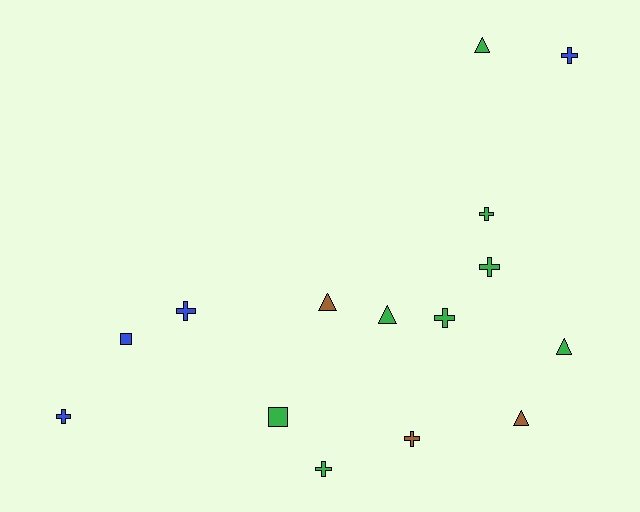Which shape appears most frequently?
Cross, with 8 objects.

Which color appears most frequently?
Green, with 8 objects.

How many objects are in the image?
There are 15 objects.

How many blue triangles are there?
There are no blue triangles.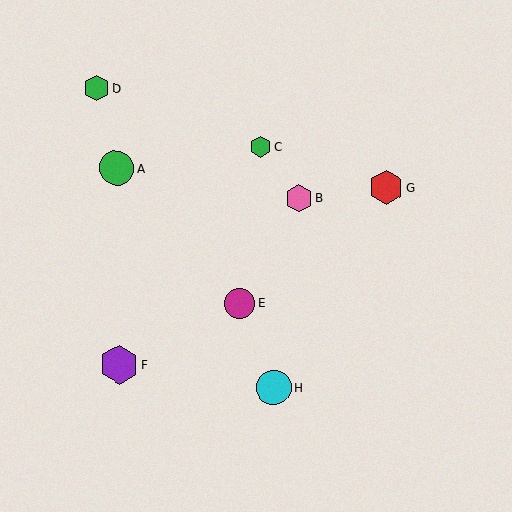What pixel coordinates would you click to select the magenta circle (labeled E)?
Click at (239, 303) to select the magenta circle E.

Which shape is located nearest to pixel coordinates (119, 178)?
The green circle (labeled A) at (117, 168) is nearest to that location.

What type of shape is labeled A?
Shape A is a green circle.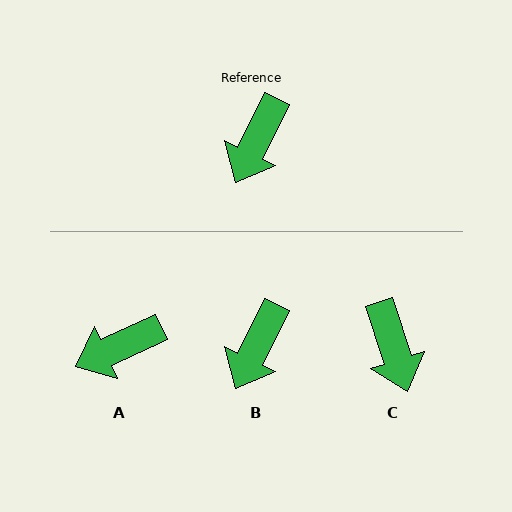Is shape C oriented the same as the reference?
No, it is off by about 44 degrees.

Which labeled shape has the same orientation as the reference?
B.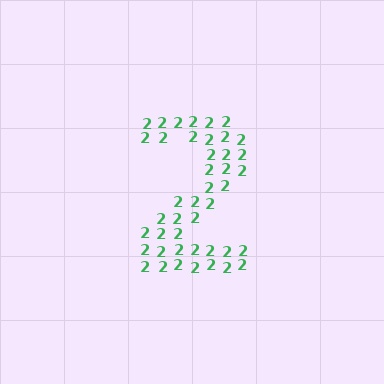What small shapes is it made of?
It is made of small digit 2's.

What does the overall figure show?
The overall figure shows the digit 2.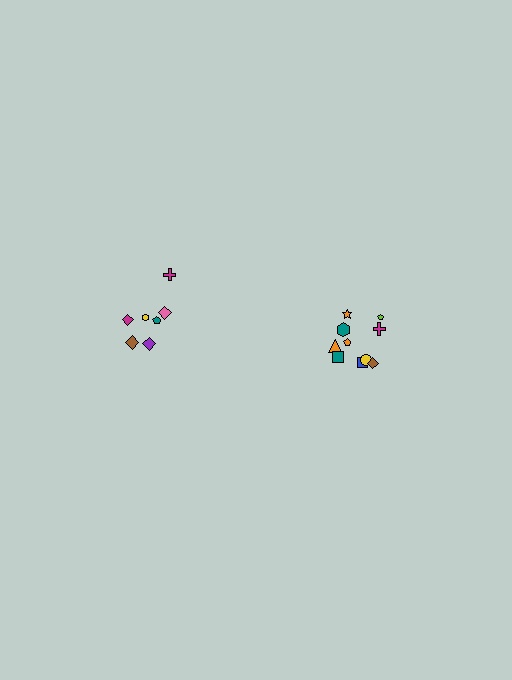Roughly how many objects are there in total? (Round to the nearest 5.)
Roughly 15 objects in total.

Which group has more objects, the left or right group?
The right group.